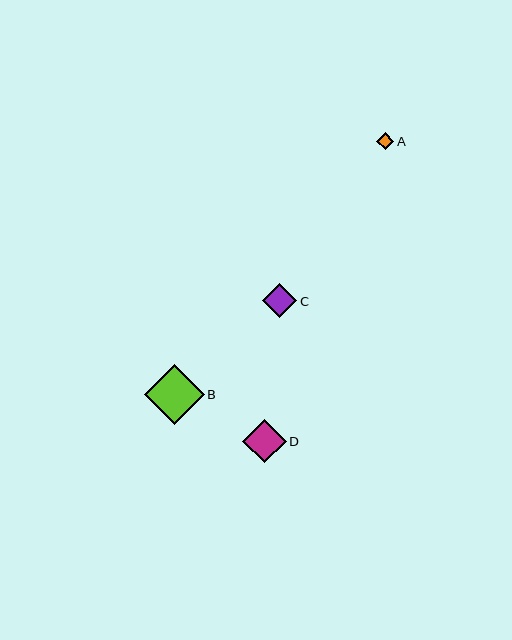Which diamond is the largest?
Diamond B is the largest with a size of approximately 60 pixels.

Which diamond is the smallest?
Diamond A is the smallest with a size of approximately 17 pixels.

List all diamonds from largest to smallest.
From largest to smallest: B, D, C, A.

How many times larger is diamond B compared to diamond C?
Diamond B is approximately 1.8 times the size of diamond C.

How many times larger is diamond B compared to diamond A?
Diamond B is approximately 3.5 times the size of diamond A.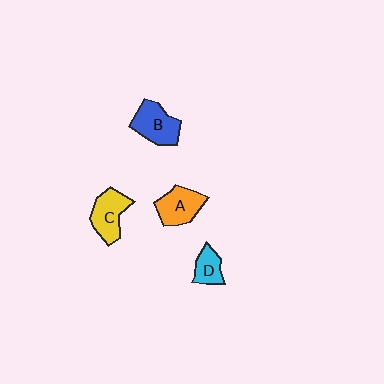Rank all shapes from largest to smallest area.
From largest to smallest: B (blue), C (yellow), A (orange), D (cyan).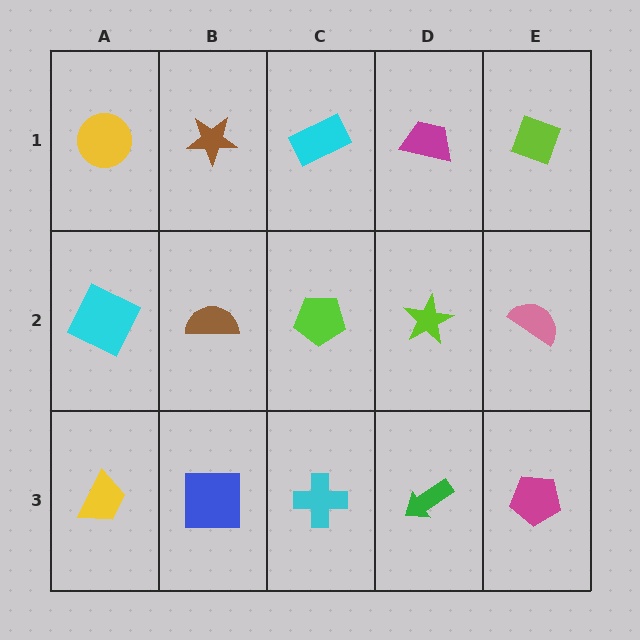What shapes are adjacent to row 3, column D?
A lime star (row 2, column D), a cyan cross (row 3, column C), a magenta pentagon (row 3, column E).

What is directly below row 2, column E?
A magenta pentagon.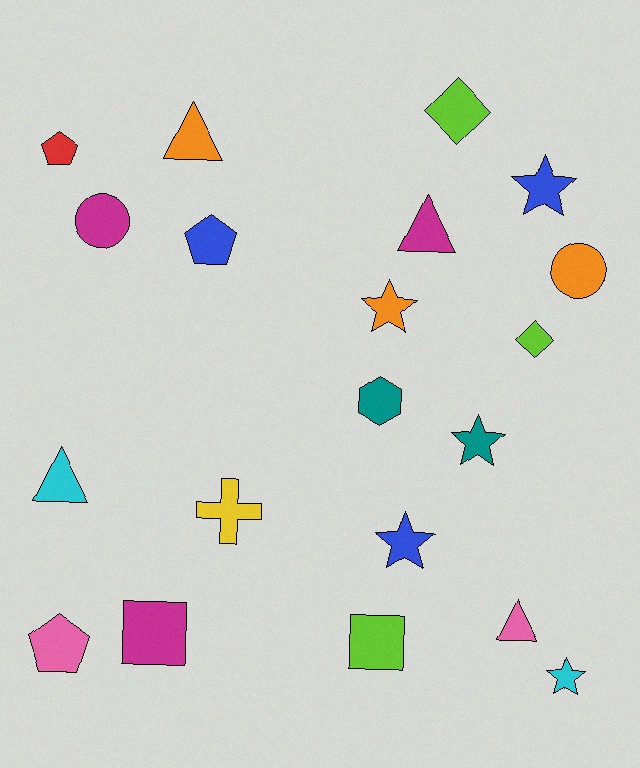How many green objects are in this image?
There are no green objects.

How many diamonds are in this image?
There are 2 diamonds.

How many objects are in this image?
There are 20 objects.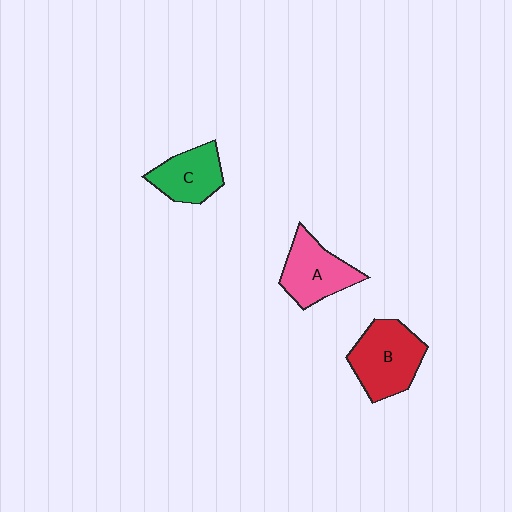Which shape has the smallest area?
Shape C (green).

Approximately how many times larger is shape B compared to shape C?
Approximately 1.4 times.